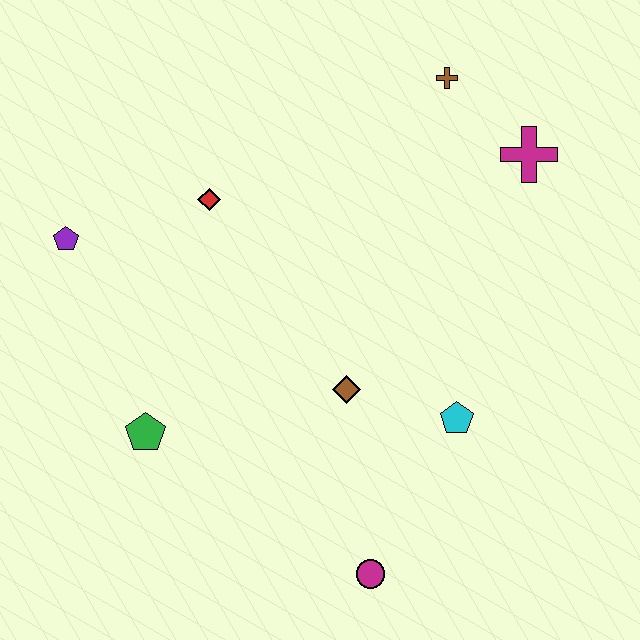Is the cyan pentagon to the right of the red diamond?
Yes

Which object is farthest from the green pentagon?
The magenta cross is farthest from the green pentagon.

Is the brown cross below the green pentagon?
No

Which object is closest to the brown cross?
The magenta cross is closest to the brown cross.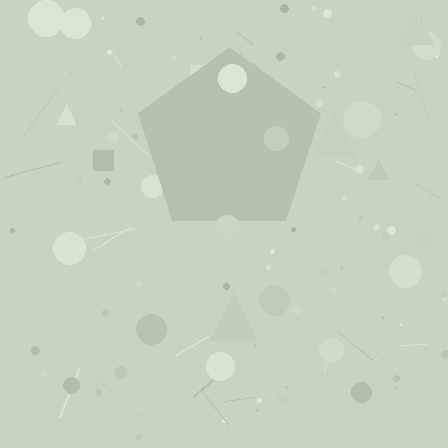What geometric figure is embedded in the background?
A pentagon is embedded in the background.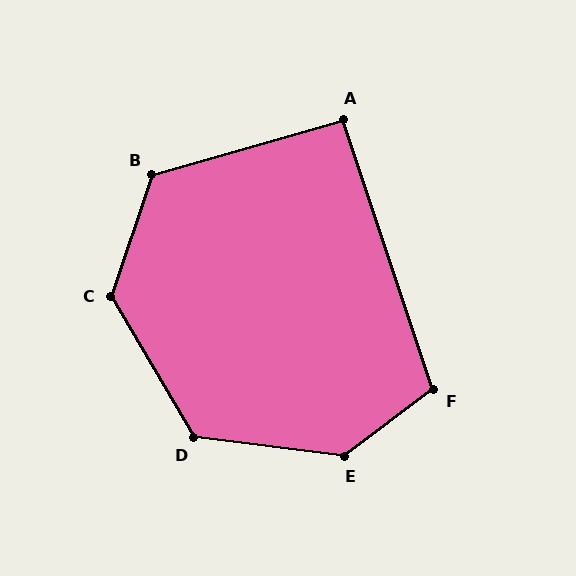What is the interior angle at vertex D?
Approximately 127 degrees (obtuse).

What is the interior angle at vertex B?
Approximately 125 degrees (obtuse).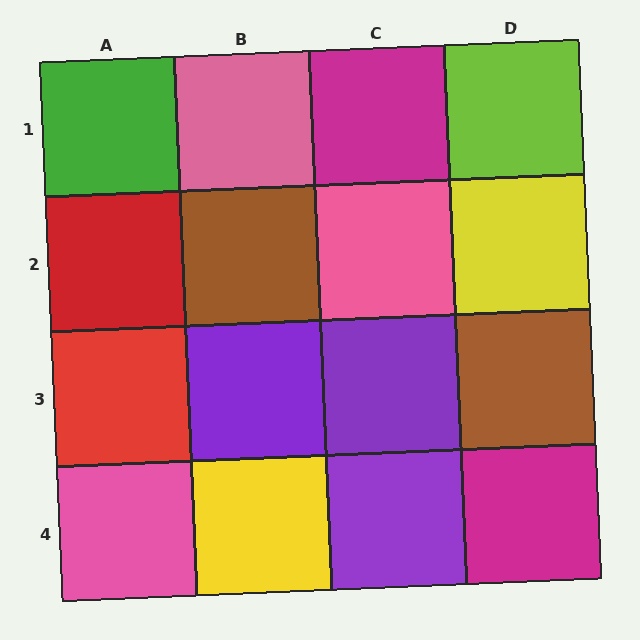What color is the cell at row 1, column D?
Lime.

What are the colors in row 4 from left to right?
Pink, yellow, purple, magenta.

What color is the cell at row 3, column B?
Purple.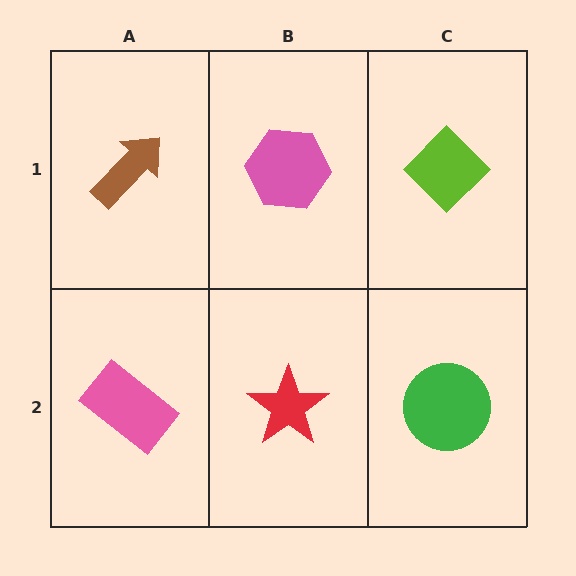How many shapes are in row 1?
3 shapes.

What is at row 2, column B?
A red star.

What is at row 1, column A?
A brown arrow.